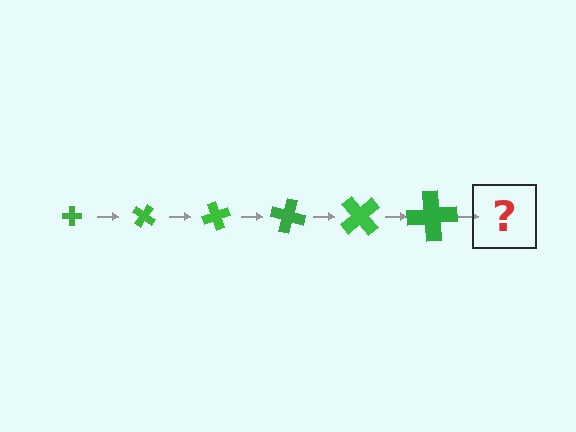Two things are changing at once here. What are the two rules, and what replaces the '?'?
The two rules are that the cross grows larger each step and it rotates 35 degrees each step. The '?' should be a cross, larger than the previous one and rotated 210 degrees from the start.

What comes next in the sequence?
The next element should be a cross, larger than the previous one and rotated 210 degrees from the start.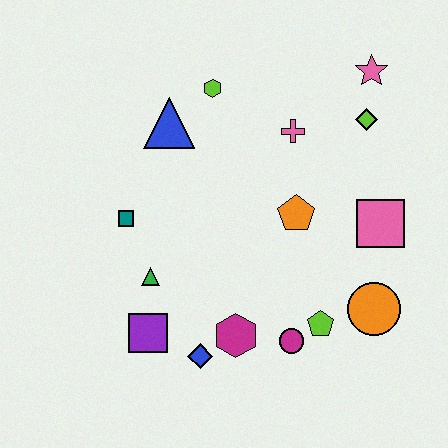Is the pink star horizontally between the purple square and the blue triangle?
No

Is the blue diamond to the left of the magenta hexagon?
Yes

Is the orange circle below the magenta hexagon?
No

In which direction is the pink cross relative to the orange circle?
The pink cross is above the orange circle.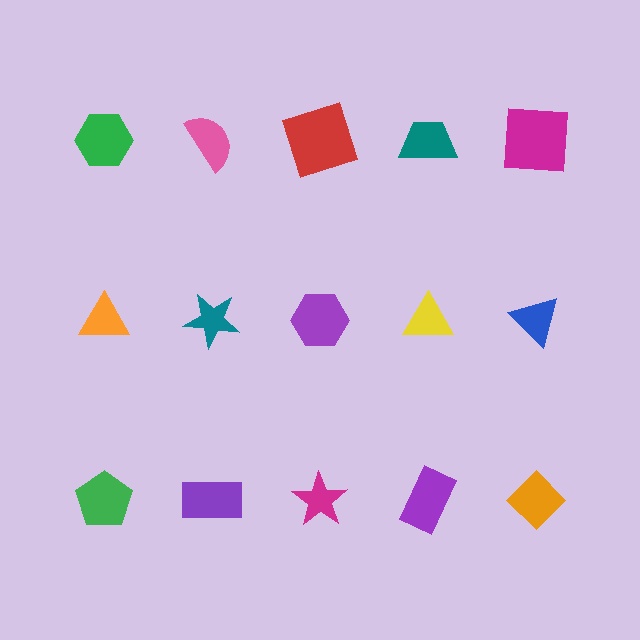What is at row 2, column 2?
A teal star.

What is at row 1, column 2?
A pink semicircle.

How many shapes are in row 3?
5 shapes.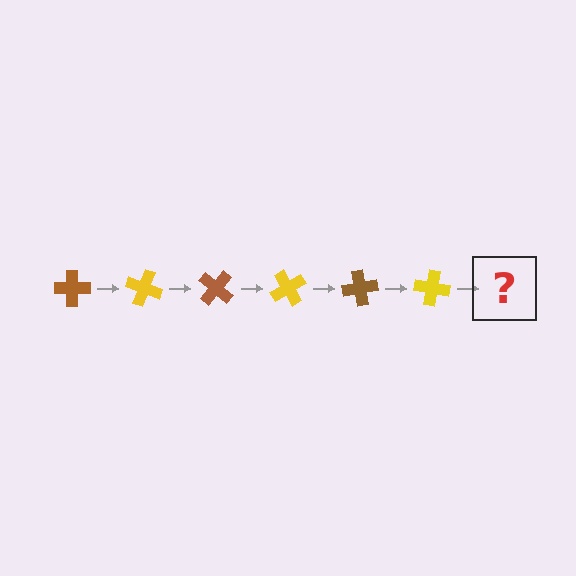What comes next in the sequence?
The next element should be a brown cross, rotated 120 degrees from the start.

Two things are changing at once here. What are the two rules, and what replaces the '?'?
The two rules are that it rotates 20 degrees each step and the color cycles through brown and yellow. The '?' should be a brown cross, rotated 120 degrees from the start.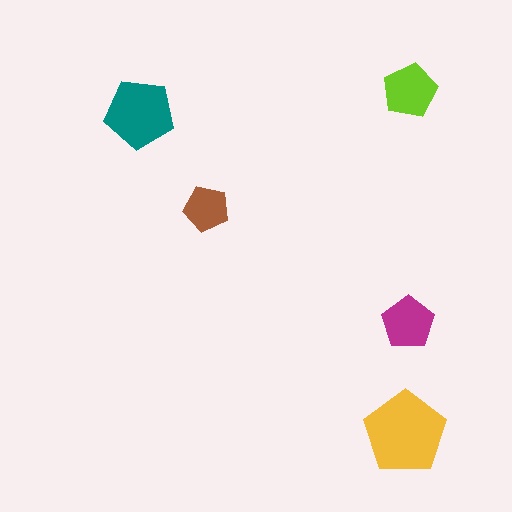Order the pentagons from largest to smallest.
the yellow one, the teal one, the lime one, the magenta one, the brown one.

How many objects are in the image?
There are 5 objects in the image.